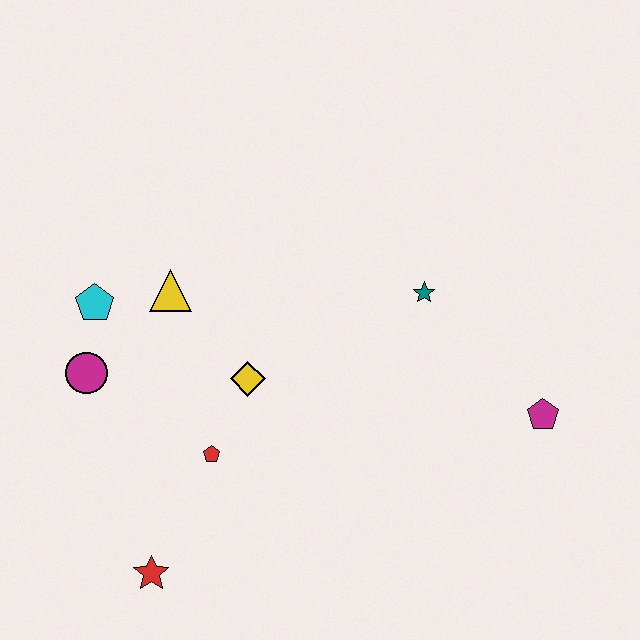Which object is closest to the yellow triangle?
The cyan pentagon is closest to the yellow triangle.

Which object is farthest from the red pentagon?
The magenta pentagon is farthest from the red pentagon.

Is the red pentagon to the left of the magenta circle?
No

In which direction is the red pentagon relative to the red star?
The red pentagon is above the red star.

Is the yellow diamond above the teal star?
No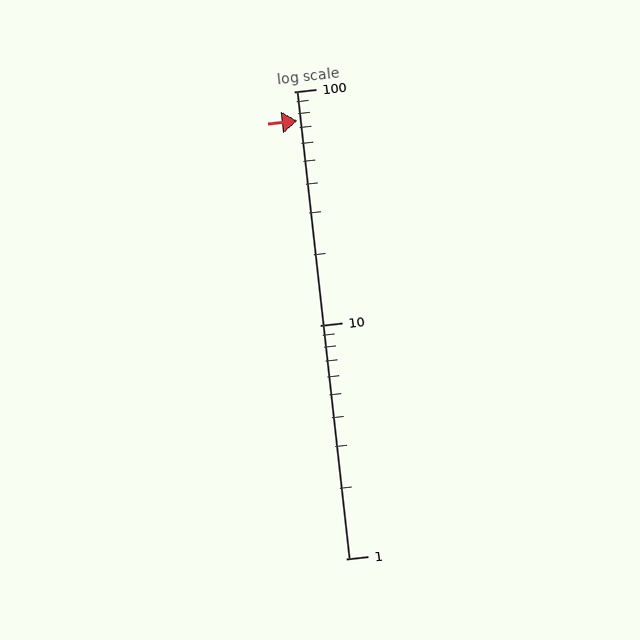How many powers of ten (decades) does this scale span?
The scale spans 2 decades, from 1 to 100.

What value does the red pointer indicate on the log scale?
The pointer indicates approximately 75.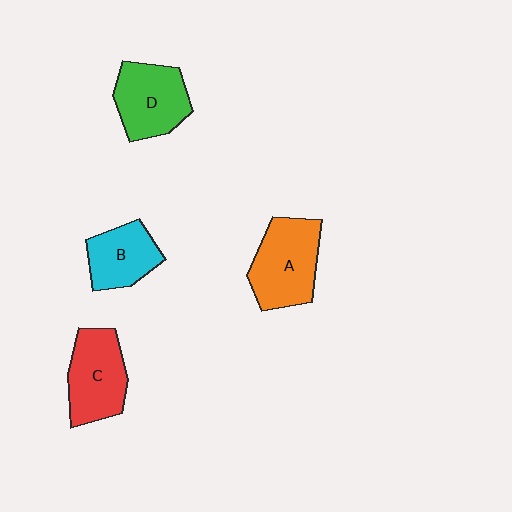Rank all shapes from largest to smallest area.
From largest to smallest: A (orange), C (red), D (green), B (cyan).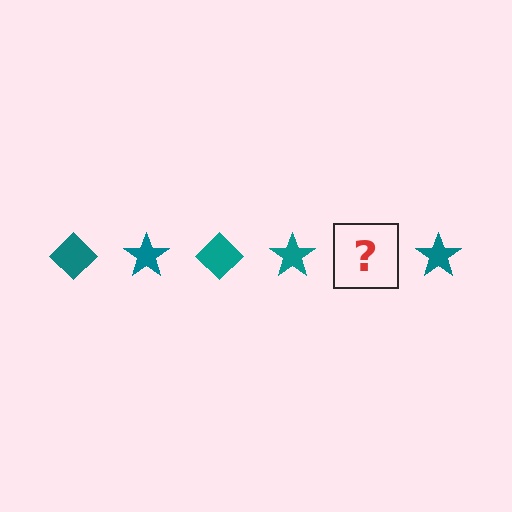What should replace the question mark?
The question mark should be replaced with a teal diamond.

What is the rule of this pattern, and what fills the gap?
The rule is that the pattern cycles through diamond, star shapes in teal. The gap should be filled with a teal diamond.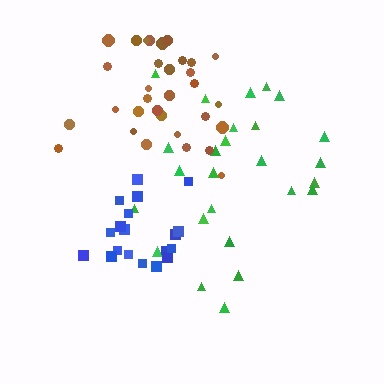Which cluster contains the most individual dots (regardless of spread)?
Brown (32).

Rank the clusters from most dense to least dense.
blue, brown, green.